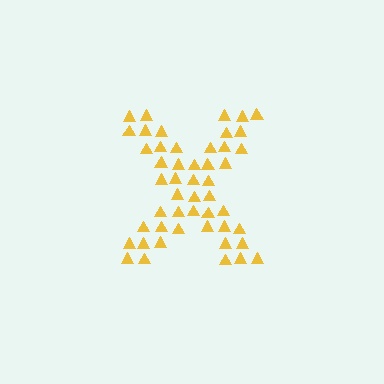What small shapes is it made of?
It is made of small triangles.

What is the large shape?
The large shape is the letter X.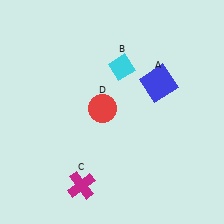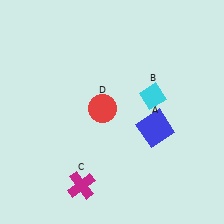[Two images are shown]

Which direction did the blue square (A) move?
The blue square (A) moved down.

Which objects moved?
The objects that moved are: the blue square (A), the cyan diamond (B).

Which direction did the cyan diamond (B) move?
The cyan diamond (B) moved right.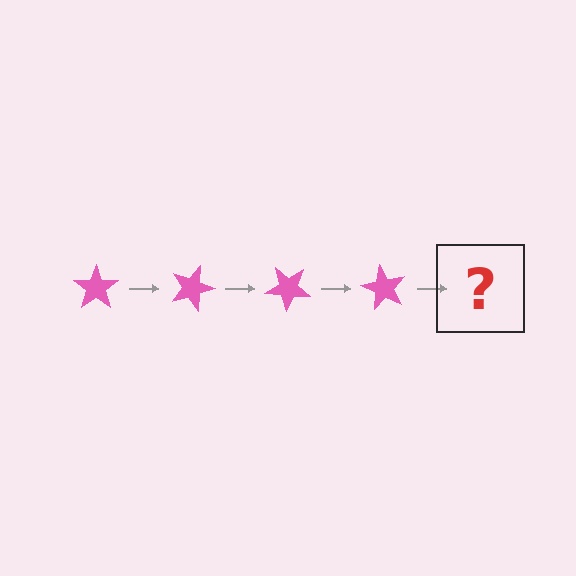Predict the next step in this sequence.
The next step is a pink star rotated 80 degrees.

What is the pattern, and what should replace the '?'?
The pattern is that the star rotates 20 degrees each step. The '?' should be a pink star rotated 80 degrees.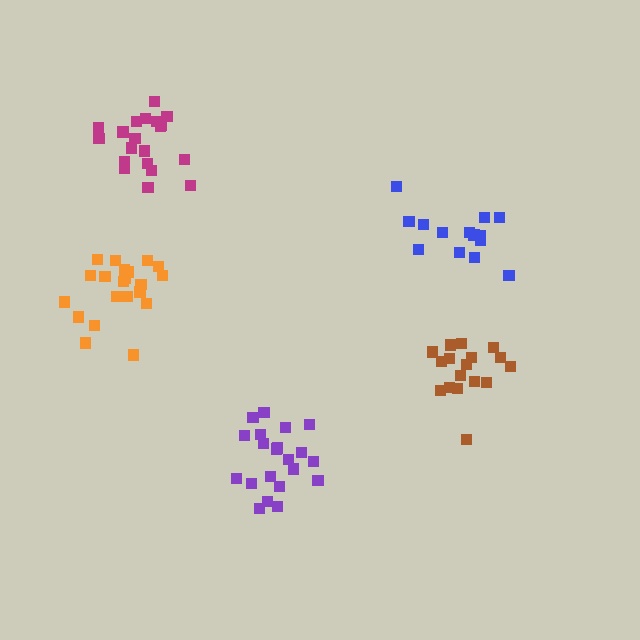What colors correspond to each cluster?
The clusters are colored: purple, blue, magenta, orange, brown.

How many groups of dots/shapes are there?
There are 5 groups.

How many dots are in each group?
Group 1: 21 dots, Group 2: 15 dots, Group 3: 20 dots, Group 4: 21 dots, Group 5: 18 dots (95 total).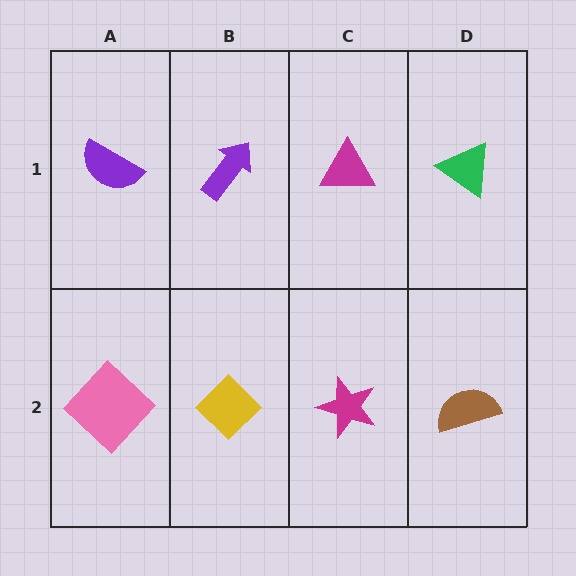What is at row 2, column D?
A brown semicircle.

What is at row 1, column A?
A purple semicircle.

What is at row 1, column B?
A purple arrow.